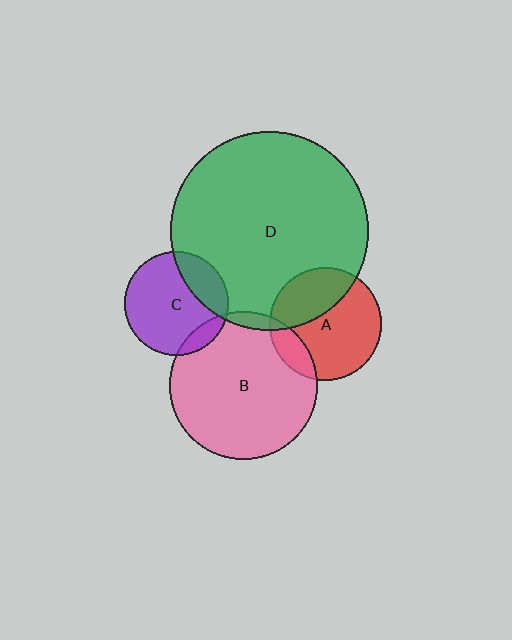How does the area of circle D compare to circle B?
Approximately 1.8 times.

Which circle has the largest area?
Circle D (green).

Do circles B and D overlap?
Yes.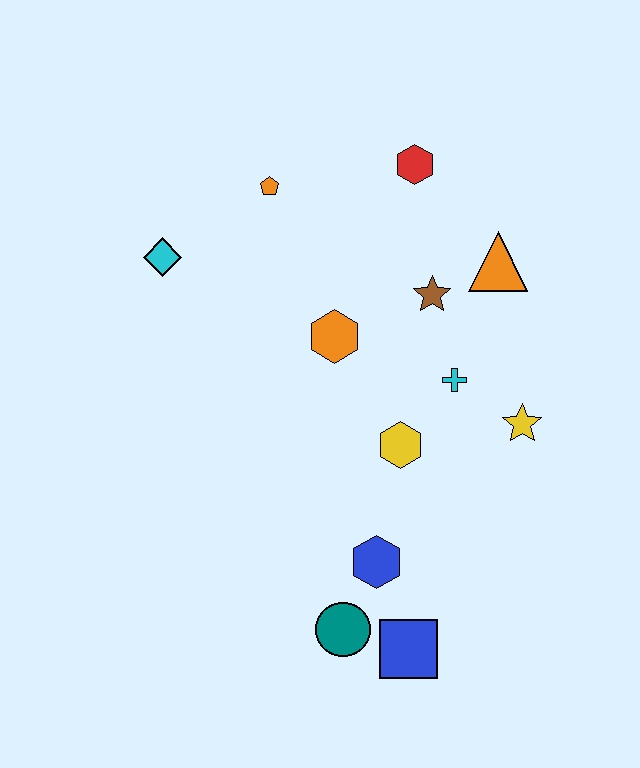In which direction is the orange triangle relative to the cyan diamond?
The orange triangle is to the right of the cyan diamond.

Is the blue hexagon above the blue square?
Yes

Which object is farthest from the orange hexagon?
The blue square is farthest from the orange hexagon.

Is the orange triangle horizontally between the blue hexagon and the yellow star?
Yes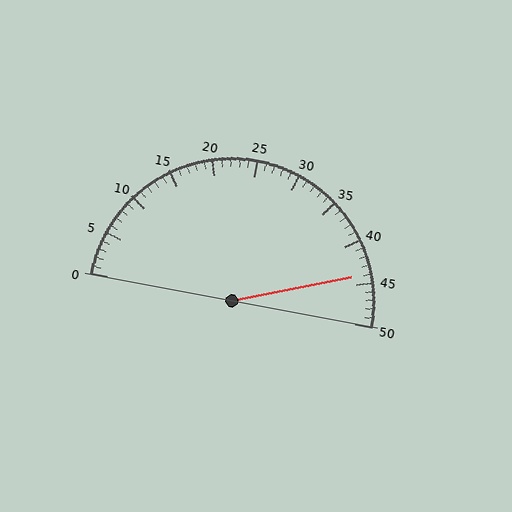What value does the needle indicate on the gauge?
The needle indicates approximately 44.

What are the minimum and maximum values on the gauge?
The gauge ranges from 0 to 50.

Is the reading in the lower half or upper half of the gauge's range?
The reading is in the upper half of the range (0 to 50).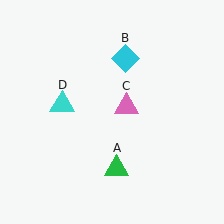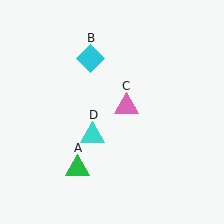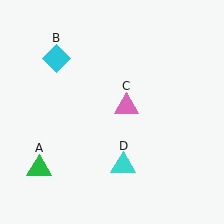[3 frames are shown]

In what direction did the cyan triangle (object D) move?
The cyan triangle (object D) moved down and to the right.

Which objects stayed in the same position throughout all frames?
Pink triangle (object C) remained stationary.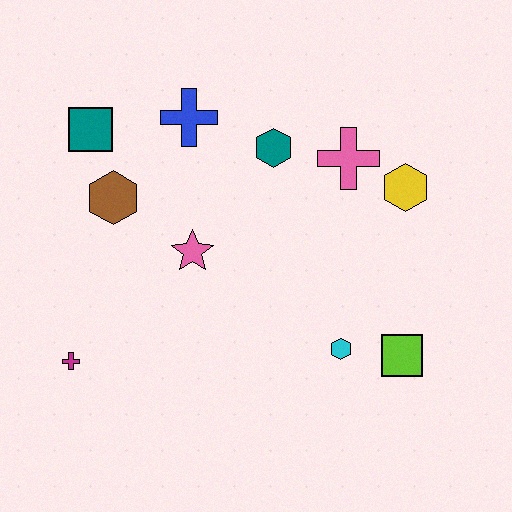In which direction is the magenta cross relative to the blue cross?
The magenta cross is below the blue cross.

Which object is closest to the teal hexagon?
The pink cross is closest to the teal hexagon.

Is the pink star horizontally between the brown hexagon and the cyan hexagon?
Yes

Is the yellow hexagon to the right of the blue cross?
Yes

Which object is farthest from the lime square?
The teal square is farthest from the lime square.